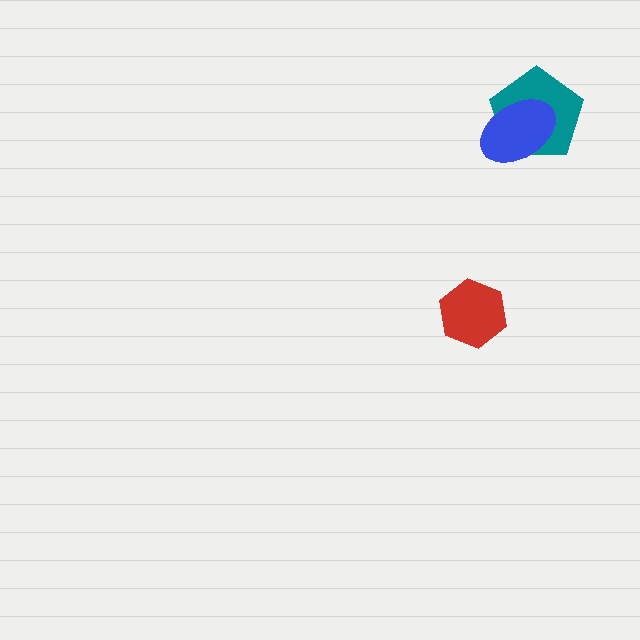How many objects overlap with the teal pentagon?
1 object overlaps with the teal pentagon.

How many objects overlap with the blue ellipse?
1 object overlaps with the blue ellipse.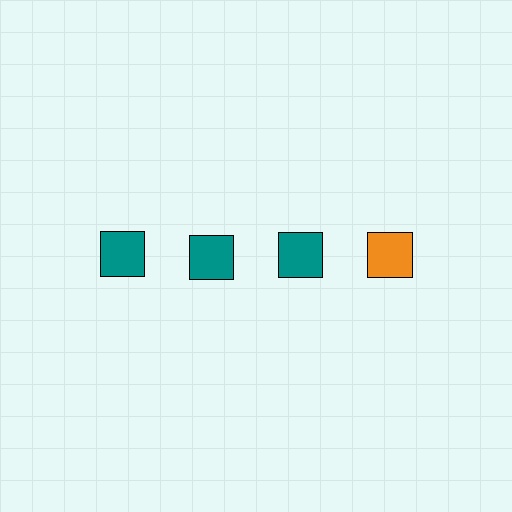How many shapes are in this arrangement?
There are 4 shapes arranged in a grid pattern.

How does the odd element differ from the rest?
It has a different color: orange instead of teal.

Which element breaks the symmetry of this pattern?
The orange square in the top row, second from right column breaks the symmetry. All other shapes are teal squares.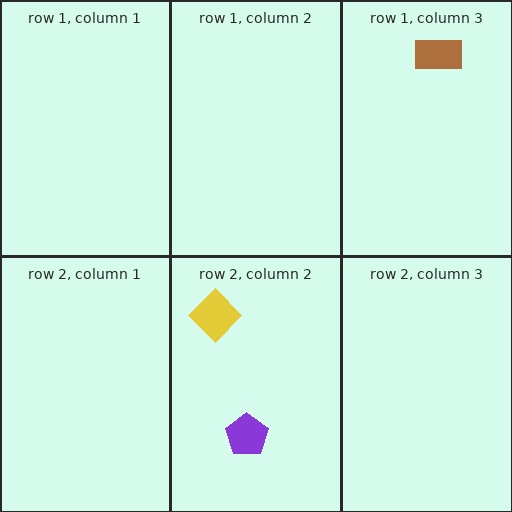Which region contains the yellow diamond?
The row 2, column 2 region.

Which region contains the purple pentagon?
The row 2, column 2 region.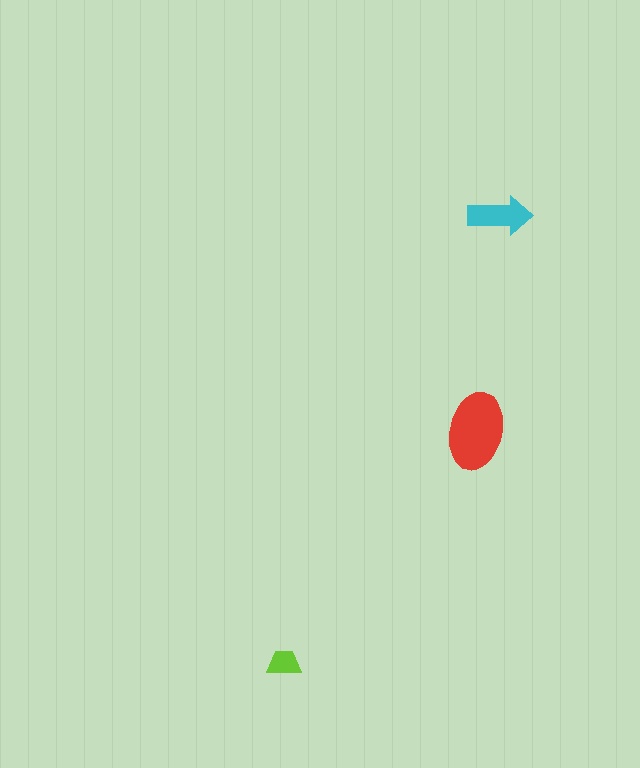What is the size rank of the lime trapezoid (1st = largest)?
3rd.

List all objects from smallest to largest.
The lime trapezoid, the cyan arrow, the red ellipse.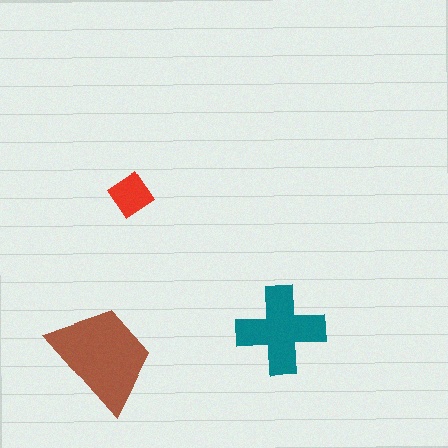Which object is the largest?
The brown trapezoid.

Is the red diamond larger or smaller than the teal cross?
Smaller.